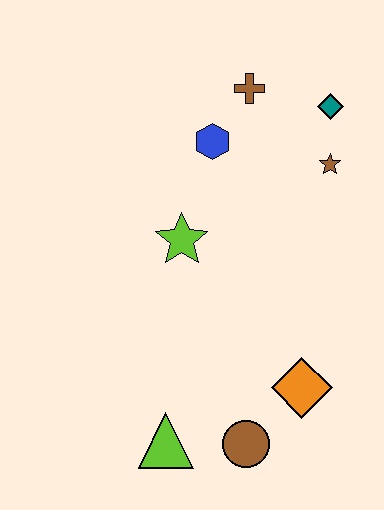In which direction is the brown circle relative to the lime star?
The brown circle is below the lime star.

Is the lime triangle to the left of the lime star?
Yes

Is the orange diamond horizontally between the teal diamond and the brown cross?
Yes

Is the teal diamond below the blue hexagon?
No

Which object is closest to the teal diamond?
The brown star is closest to the teal diamond.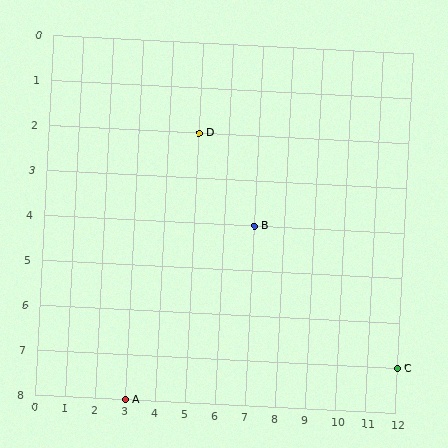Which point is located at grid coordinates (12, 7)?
Point C is at (12, 7).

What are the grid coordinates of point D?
Point D is at grid coordinates (5, 2).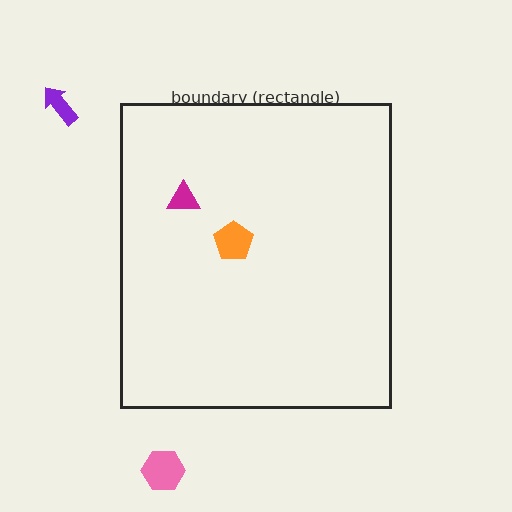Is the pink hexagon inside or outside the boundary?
Outside.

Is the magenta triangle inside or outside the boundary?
Inside.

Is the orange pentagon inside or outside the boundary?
Inside.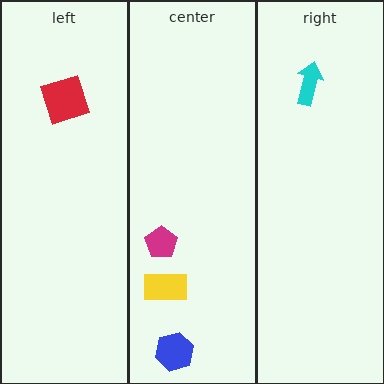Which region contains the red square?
The left region.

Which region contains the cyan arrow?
The right region.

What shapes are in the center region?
The yellow rectangle, the blue hexagon, the magenta pentagon.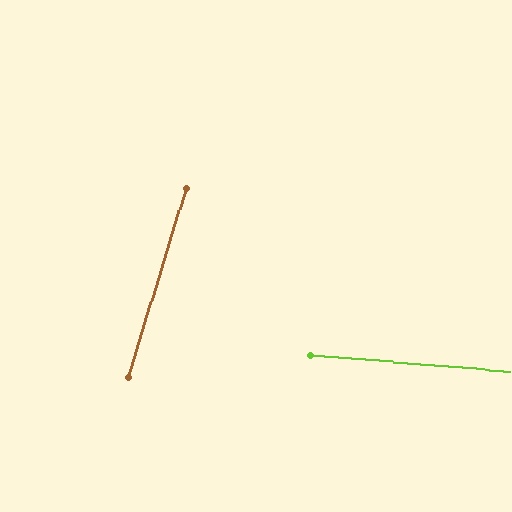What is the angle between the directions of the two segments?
Approximately 77 degrees.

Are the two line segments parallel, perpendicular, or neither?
Neither parallel nor perpendicular — they differ by about 77°.